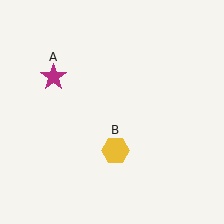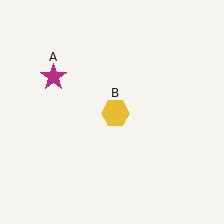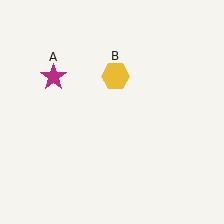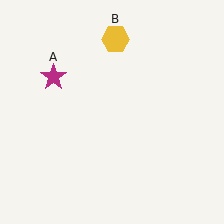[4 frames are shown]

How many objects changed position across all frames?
1 object changed position: yellow hexagon (object B).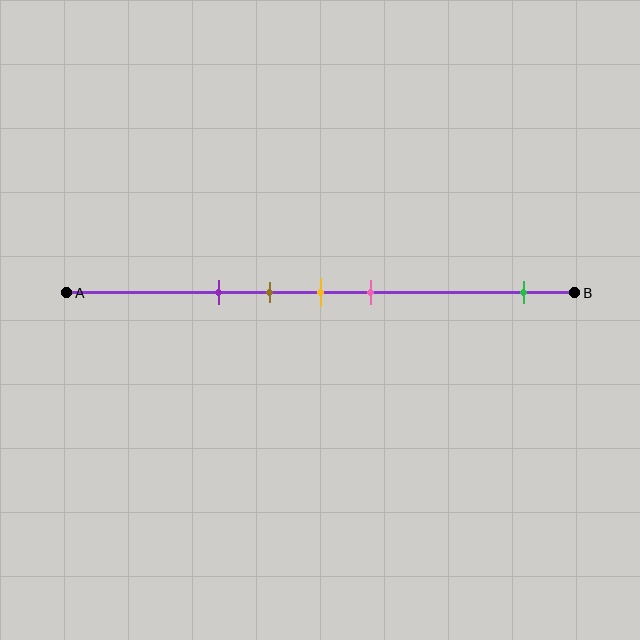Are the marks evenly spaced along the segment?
No, the marks are not evenly spaced.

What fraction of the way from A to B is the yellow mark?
The yellow mark is approximately 50% (0.5) of the way from A to B.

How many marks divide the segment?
There are 5 marks dividing the segment.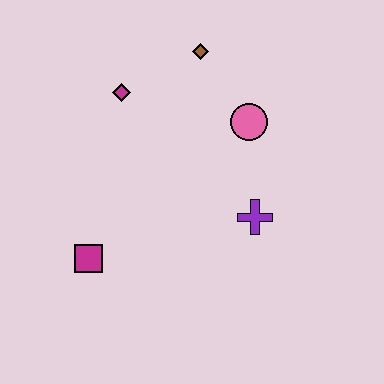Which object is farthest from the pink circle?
The magenta square is farthest from the pink circle.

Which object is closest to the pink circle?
The brown diamond is closest to the pink circle.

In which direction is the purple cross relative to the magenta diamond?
The purple cross is to the right of the magenta diamond.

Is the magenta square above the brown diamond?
No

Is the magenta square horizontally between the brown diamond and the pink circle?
No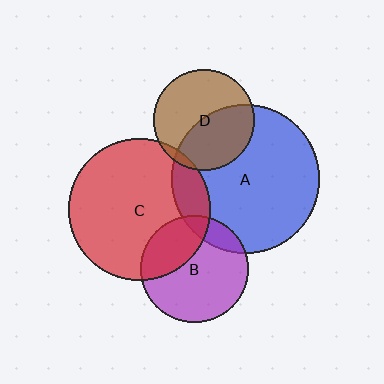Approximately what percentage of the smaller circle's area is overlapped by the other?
Approximately 45%.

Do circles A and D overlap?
Yes.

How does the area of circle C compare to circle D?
Approximately 2.0 times.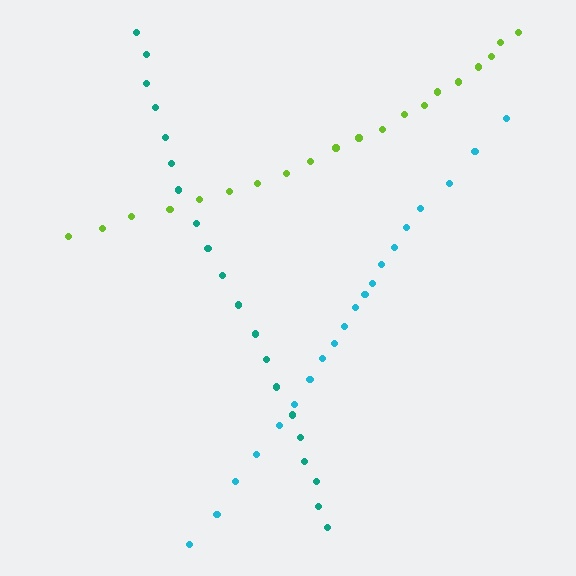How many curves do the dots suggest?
There are 3 distinct paths.